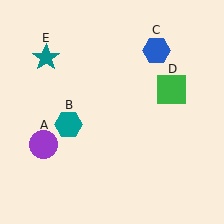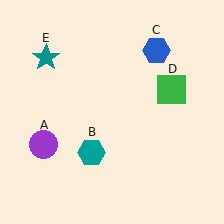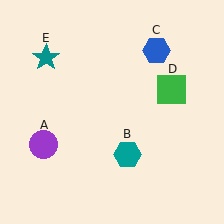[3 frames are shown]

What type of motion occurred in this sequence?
The teal hexagon (object B) rotated counterclockwise around the center of the scene.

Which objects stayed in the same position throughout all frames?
Purple circle (object A) and blue hexagon (object C) and green square (object D) and teal star (object E) remained stationary.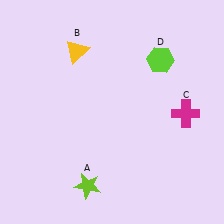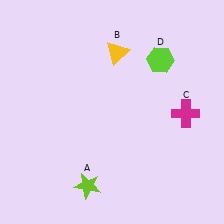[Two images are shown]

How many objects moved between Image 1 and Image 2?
1 object moved between the two images.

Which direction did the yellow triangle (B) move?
The yellow triangle (B) moved right.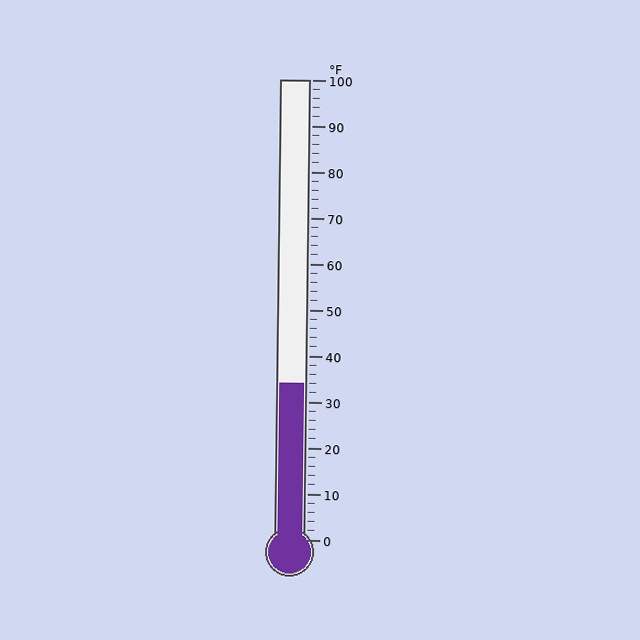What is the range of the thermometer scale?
The thermometer scale ranges from 0°F to 100°F.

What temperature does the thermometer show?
The thermometer shows approximately 34°F.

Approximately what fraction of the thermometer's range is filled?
The thermometer is filled to approximately 35% of its range.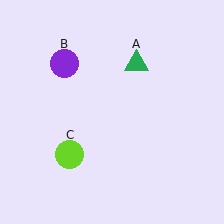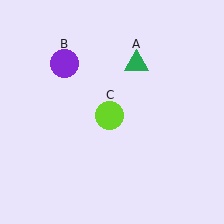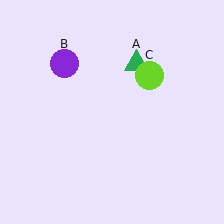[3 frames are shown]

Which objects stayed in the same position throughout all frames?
Green triangle (object A) and purple circle (object B) remained stationary.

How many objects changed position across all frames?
1 object changed position: lime circle (object C).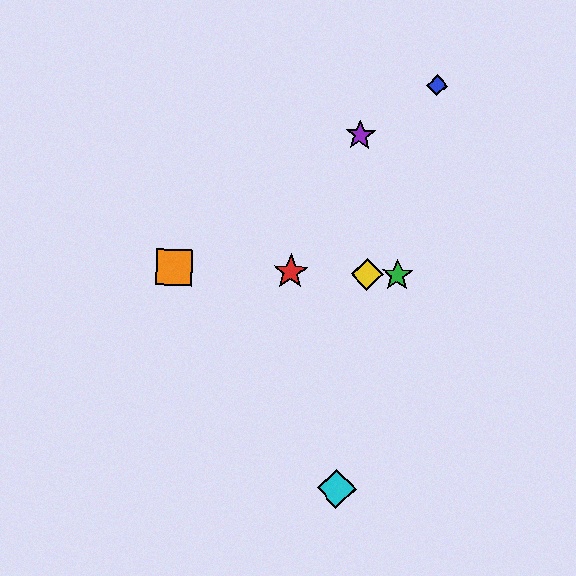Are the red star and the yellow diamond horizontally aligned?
Yes, both are at y≈272.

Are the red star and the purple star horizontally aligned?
No, the red star is at y≈272 and the purple star is at y≈135.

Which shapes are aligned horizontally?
The red star, the green star, the yellow diamond, the orange square are aligned horizontally.